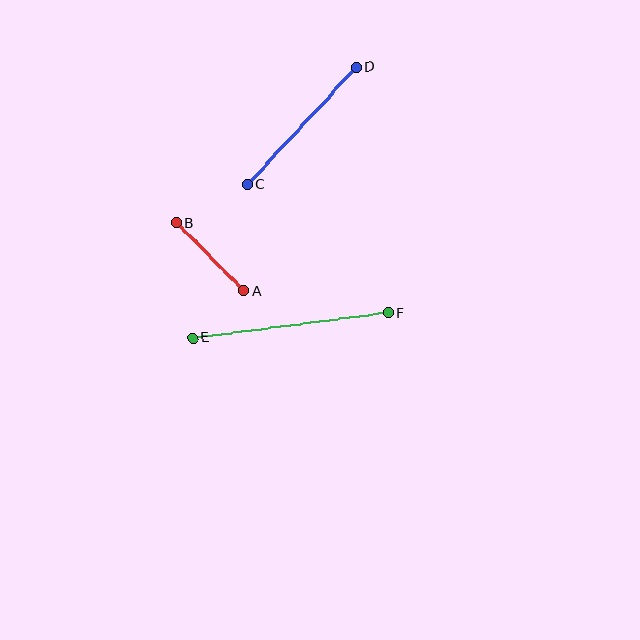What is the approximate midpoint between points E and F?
The midpoint is at approximately (290, 326) pixels.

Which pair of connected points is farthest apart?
Points E and F are farthest apart.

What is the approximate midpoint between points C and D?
The midpoint is at approximately (302, 126) pixels.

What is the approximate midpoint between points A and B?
The midpoint is at approximately (210, 257) pixels.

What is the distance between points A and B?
The distance is approximately 96 pixels.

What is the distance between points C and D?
The distance is approximately 160 pixels.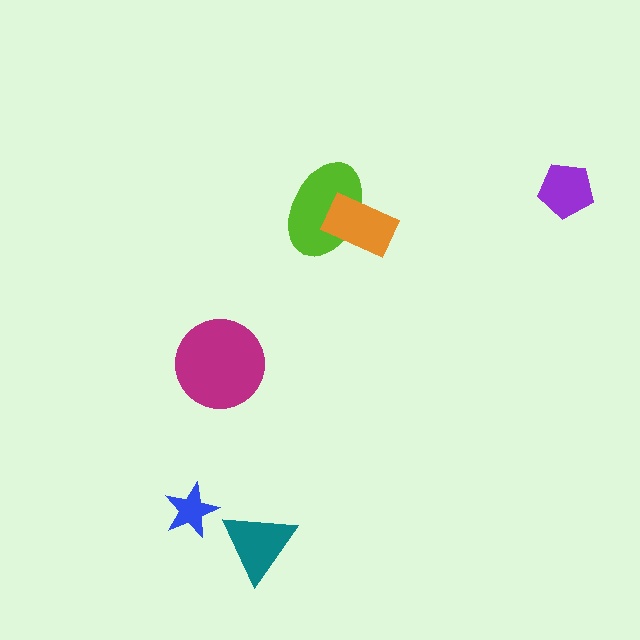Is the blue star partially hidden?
No, no other shape covers it.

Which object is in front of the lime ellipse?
The orange rectangle is in front of the lime ellipse.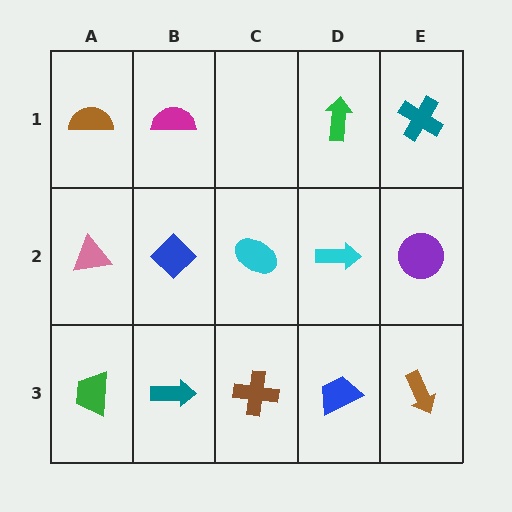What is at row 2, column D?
A cyan arrow.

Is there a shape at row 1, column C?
No, that cell is empty.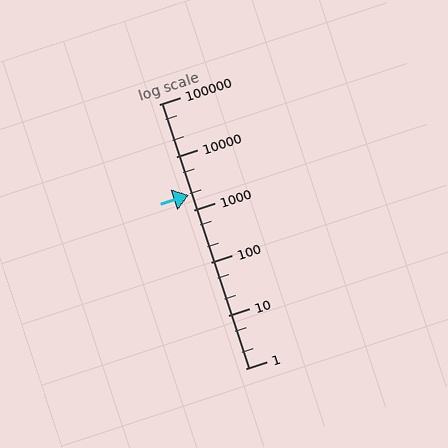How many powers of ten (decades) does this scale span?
The scale spans 5 decades, from 1 to 100000.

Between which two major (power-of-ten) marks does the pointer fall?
The pointer is between 1000 and 10000.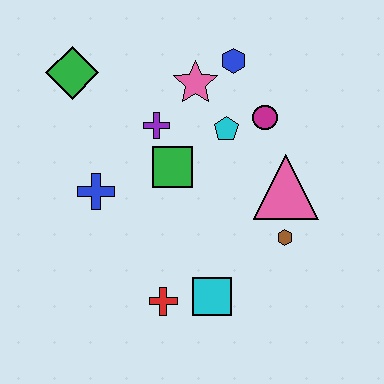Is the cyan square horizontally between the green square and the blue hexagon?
Yes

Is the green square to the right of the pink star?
No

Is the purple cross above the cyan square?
Yes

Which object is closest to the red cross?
The cyan square is closest to the red cross.